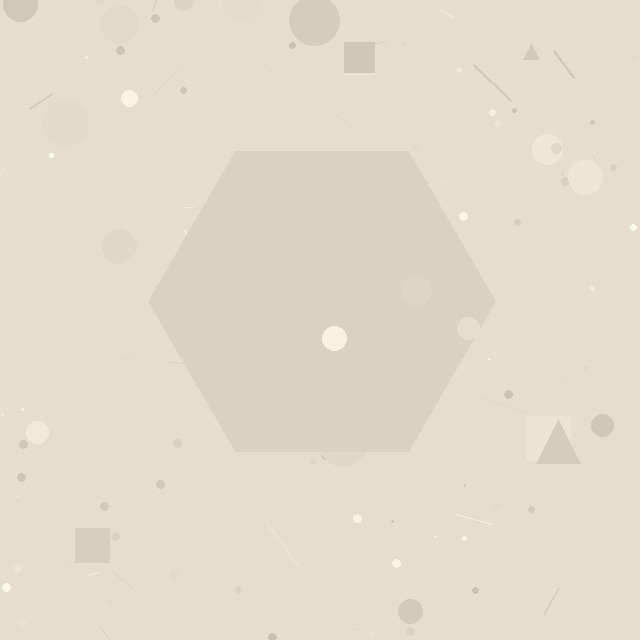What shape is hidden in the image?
A hexagon is hidden in the image.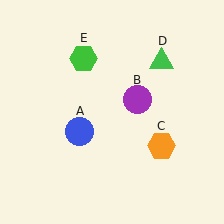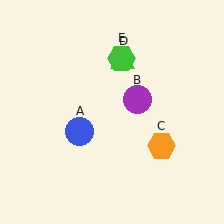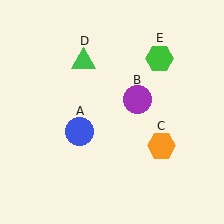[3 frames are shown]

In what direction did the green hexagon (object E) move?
The green hexagon (object E) moved right.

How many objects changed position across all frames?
2 objects changed position: green triangle (object D), green hexagon (object E).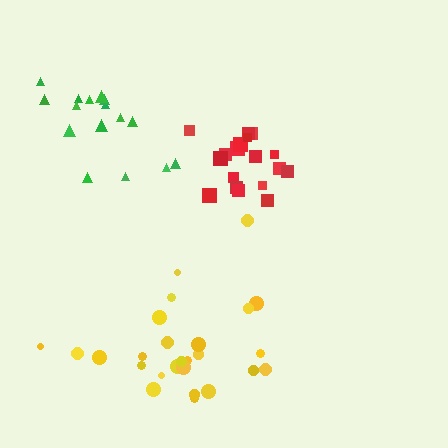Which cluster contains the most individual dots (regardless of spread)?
Yellow (26).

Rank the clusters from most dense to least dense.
red, green, yellow.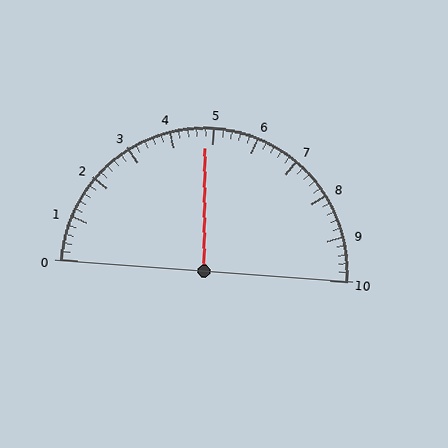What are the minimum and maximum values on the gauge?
The gauge ranges from 0 to 10.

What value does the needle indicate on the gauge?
The needle indicates approximately 4.8.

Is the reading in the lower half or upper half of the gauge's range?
The reading is in the lower half of the range (0 to 10).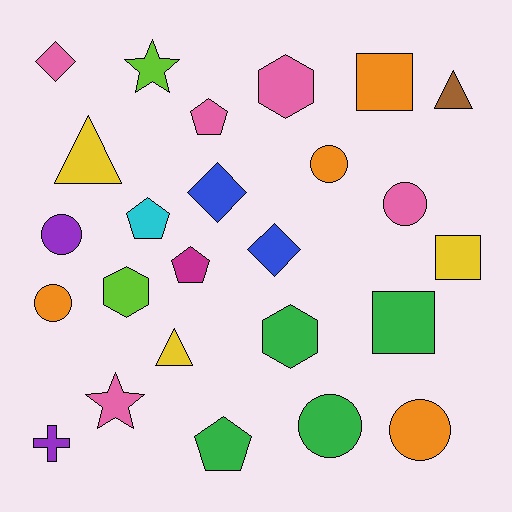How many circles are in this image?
There are 6 circles.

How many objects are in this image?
There are 25 objects.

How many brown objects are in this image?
There is 1 brown object.